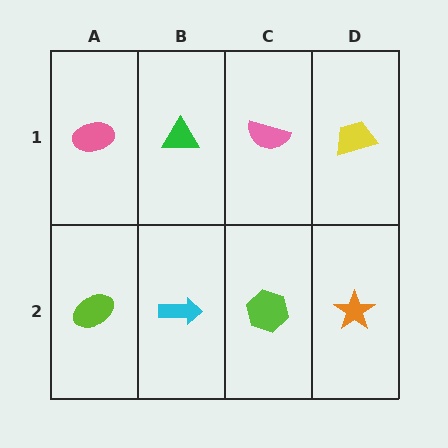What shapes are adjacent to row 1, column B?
A cyan arrow (row 2, column B), a pink ellipse (row 1, column A), a pink semicircle (row 1, column C).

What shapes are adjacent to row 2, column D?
A yellow trapezoid (row 1, column D), a lime hexagon (row 2, column C).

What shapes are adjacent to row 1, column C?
A lime hexagon (row 2, column C), a green triangle (row 1, column B), a yellow trapezoid (row 1, column D).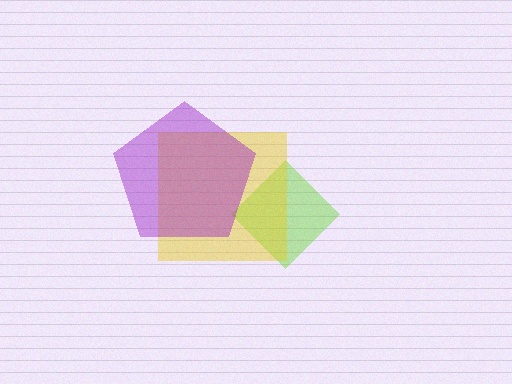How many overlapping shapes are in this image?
There are 3 overlapping shapes in the image.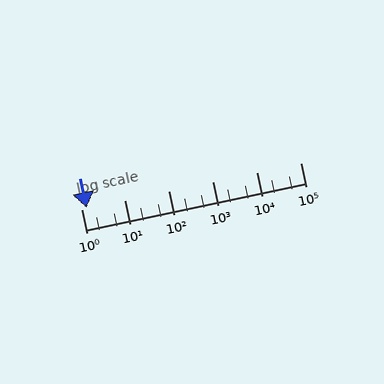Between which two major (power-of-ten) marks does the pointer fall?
The pointer is between 1 and 10.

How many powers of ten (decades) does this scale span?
The scale spans 5 decades, from 1 to 100000.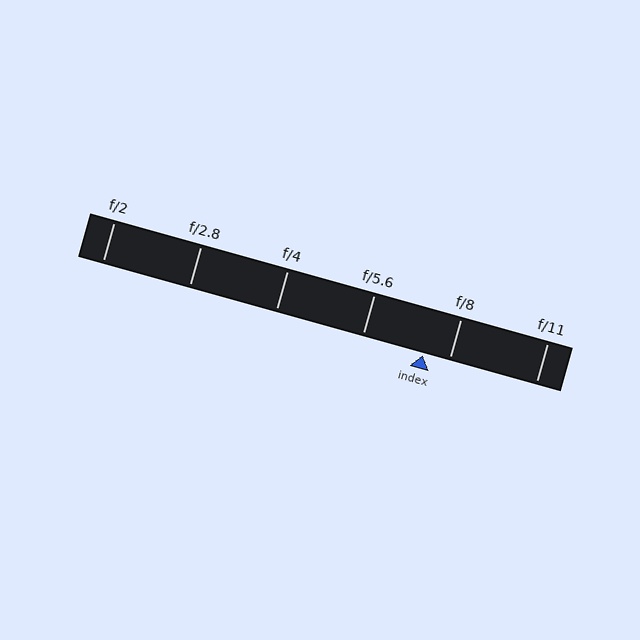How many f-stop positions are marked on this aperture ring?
There are 6 f-stop positions marked.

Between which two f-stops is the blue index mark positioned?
The index mark is between f/5.6 and f/8.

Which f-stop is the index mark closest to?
The index mark is closest to f/8.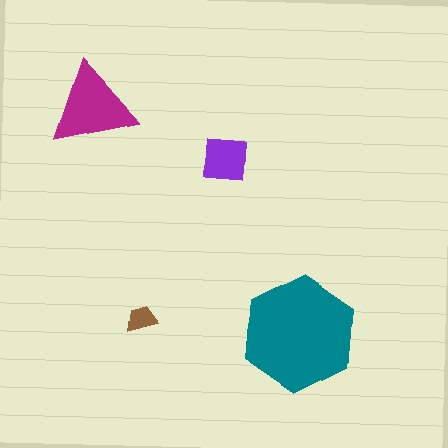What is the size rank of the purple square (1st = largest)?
3rd.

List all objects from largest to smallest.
The teal hexagon, the magenta triangle, the purple square, the brown trapezoid.